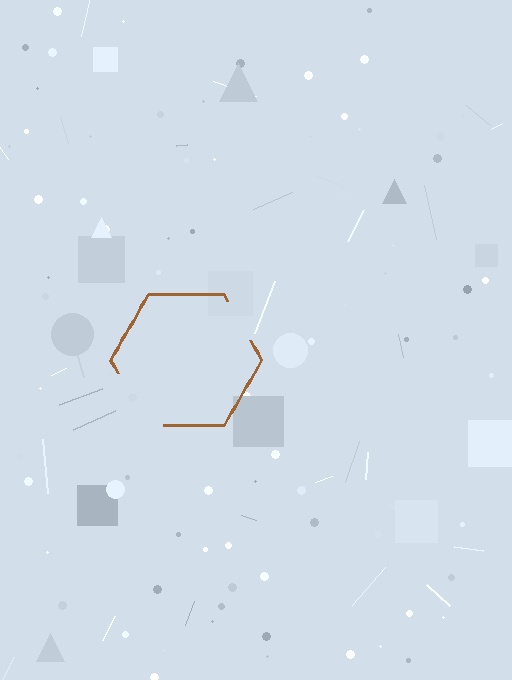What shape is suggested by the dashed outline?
The dashed outline suggests a hexagon.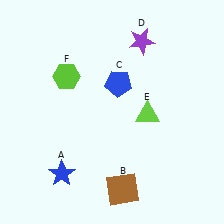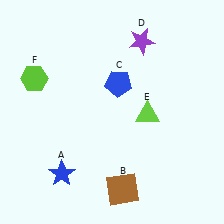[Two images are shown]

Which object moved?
The lime hexagon (F) moved left.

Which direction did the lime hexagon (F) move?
The lime hexagon (F) moved left.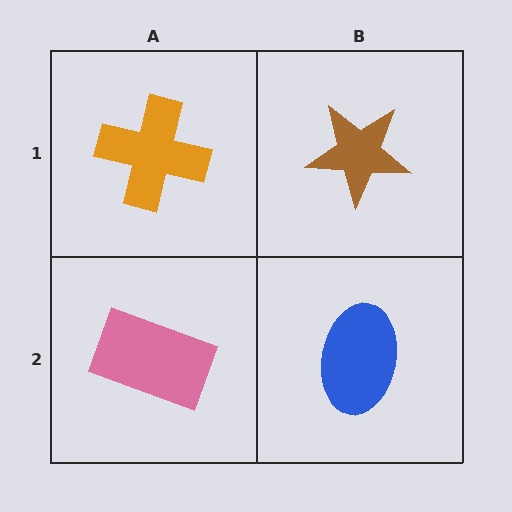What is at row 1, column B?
A brown star.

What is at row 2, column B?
A blue ellipse.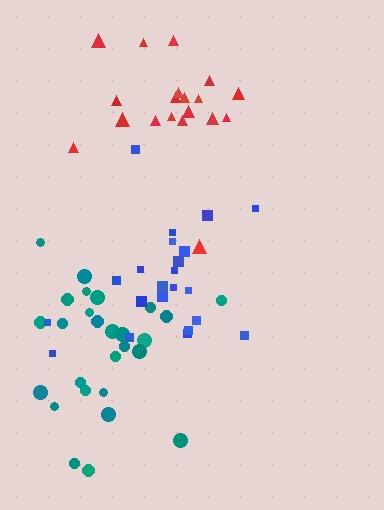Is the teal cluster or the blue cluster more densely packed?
Teal.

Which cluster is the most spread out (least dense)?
Red.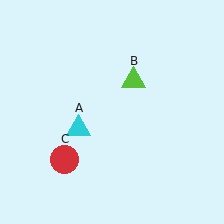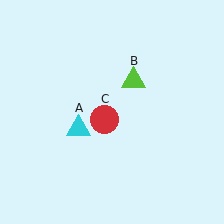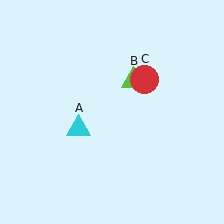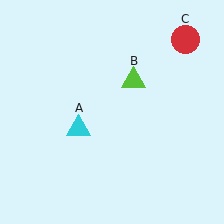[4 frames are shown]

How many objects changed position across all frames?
1 object changed position: red circle (object C).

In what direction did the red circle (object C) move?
The red circle (object C) moved up and to the right.